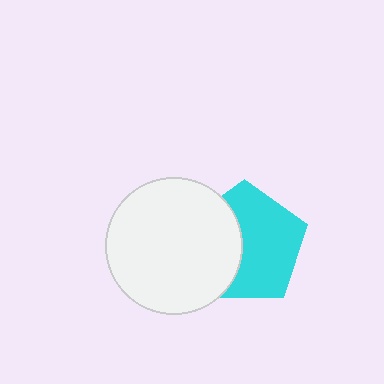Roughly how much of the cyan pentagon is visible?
About half of it is visible (roughly 61%).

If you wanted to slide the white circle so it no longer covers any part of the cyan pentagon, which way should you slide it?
Slide it left — that is the most direct way to separate the two shapes.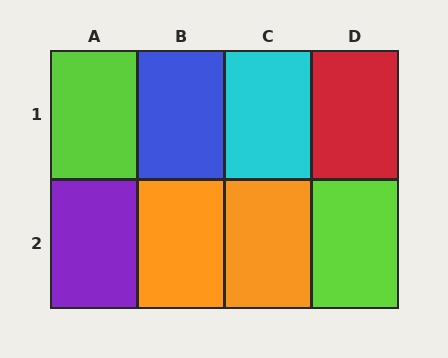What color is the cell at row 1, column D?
Red.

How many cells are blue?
1 cell is blue.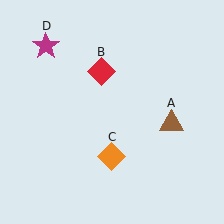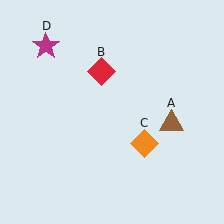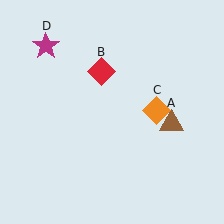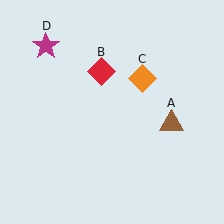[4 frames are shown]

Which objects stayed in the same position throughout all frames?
Brown triangle (object A) and red diamond (object B) and magenta star (object D) remained stationary.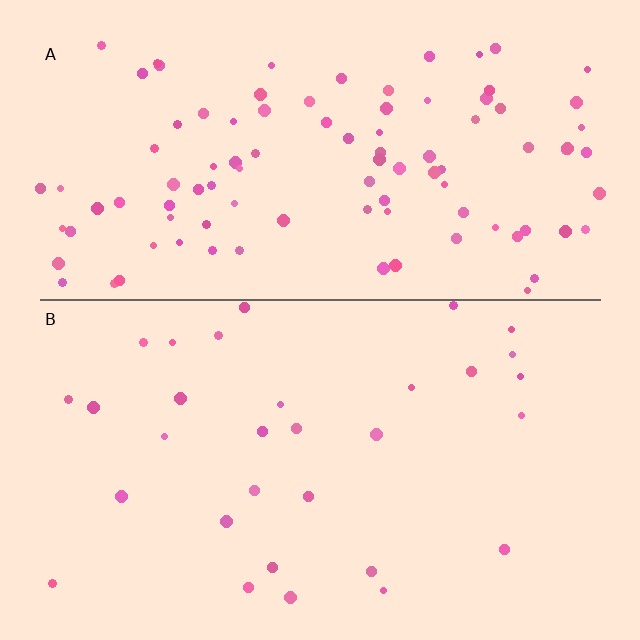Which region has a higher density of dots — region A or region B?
A (the top).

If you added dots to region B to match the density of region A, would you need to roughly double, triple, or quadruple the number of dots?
Approximately triple.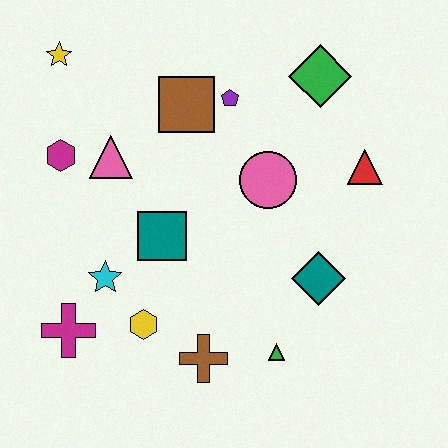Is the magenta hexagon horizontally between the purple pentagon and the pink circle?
No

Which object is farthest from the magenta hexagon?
The red triangle is farthest from the magenta hexagon.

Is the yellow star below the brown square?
No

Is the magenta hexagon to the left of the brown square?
Yes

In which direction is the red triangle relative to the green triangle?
The red triangle is above the green triangle.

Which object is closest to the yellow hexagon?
The cyan star is closest to the yellow hexagon.